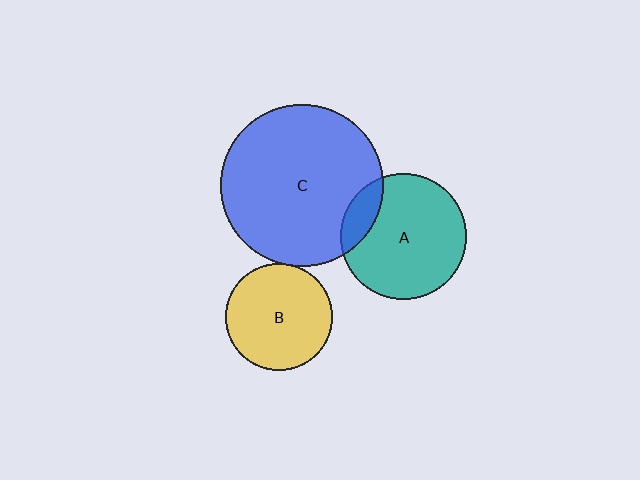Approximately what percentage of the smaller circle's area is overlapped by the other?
Approximately 5%.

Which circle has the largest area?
Circle C (blue).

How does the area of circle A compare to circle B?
Approximately 1.4 times.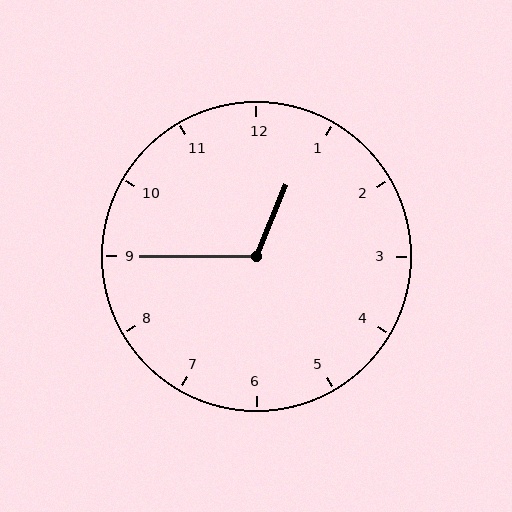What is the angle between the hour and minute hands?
Approximately 112 degrees.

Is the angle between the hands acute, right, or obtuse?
It is obtuse.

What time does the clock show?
12:45.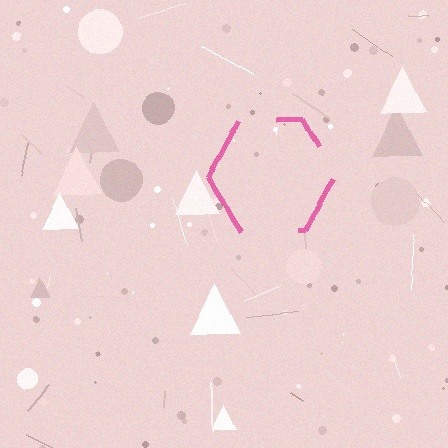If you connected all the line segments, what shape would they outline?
They would outline a hexagon.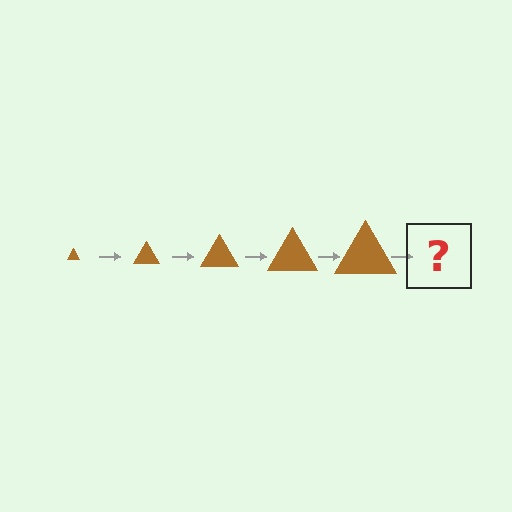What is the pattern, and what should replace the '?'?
The pattern is that the triangle gets progressively larger each step. The '?' should be a brown triangle, larger than the previous one.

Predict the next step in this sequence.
The next step is a brown triangle, larger than the previous one.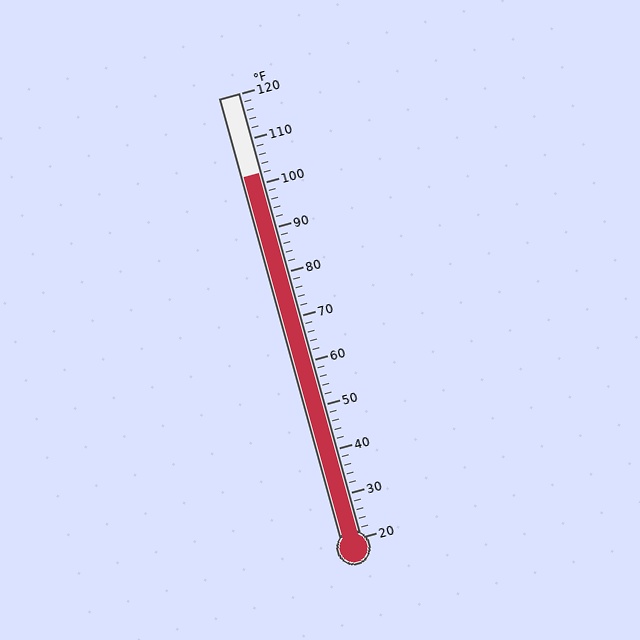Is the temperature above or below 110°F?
The temperature is below 110°F.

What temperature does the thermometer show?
The thermometer shows approximately 102°F.